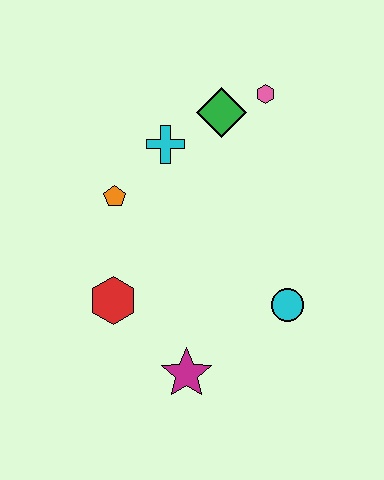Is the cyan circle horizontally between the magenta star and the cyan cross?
No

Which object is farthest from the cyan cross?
The magenta star is farthest from the cyan cross.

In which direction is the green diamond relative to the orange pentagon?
The green diamond is to the right of the orange pentagon.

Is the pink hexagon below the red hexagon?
No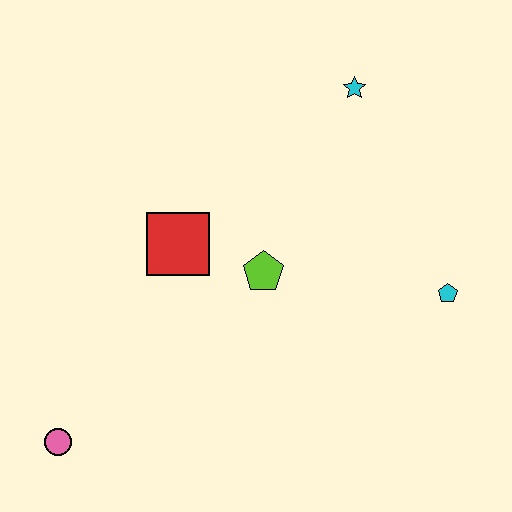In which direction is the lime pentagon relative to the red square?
The lime pentagon is to the right of the red square.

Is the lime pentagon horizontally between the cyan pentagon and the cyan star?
No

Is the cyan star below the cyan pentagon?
No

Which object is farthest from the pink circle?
The cyan star is farthest from the pink circle.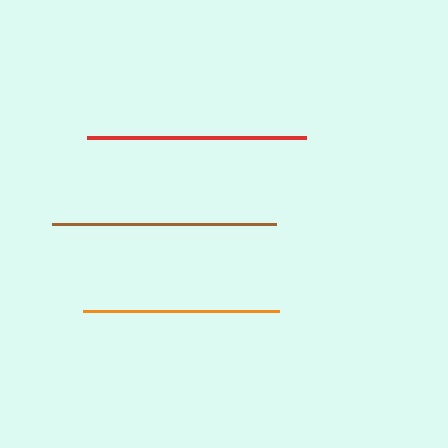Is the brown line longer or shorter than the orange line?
The brown line is longer than the orange line.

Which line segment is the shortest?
The orange line is the shortest at approximately 196 pixels.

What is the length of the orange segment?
The orange segment is approximately 196 pixels long.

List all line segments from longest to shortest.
From longest to shortest: brown, red, orange.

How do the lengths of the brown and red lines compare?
The brown and red lines are approximately the same length.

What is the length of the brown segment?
The brown segment is approximately 224 pixels long.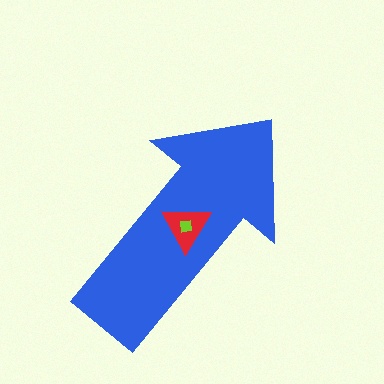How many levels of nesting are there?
3.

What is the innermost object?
The lime square.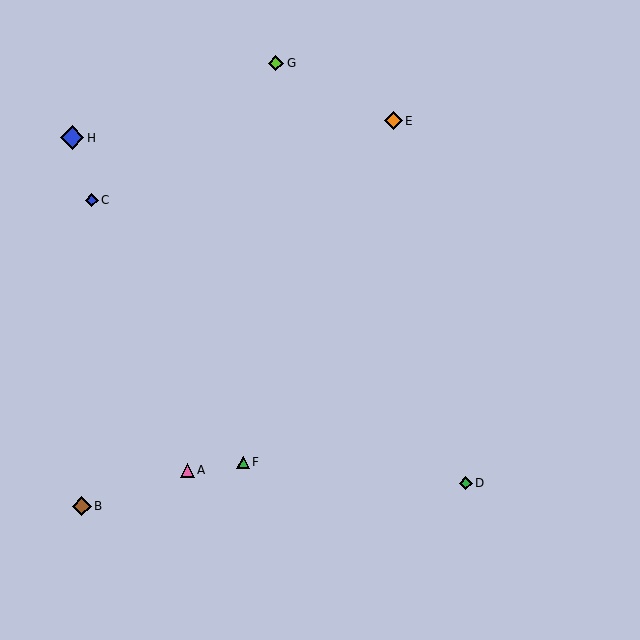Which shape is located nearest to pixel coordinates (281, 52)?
The lime diamond (labeled G) at (276, 63) is nearest to that location.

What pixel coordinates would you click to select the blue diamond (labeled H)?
Click at (72, 138) to select the blue diamond H.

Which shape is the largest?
The blue diamond (labeled H) is the largest.